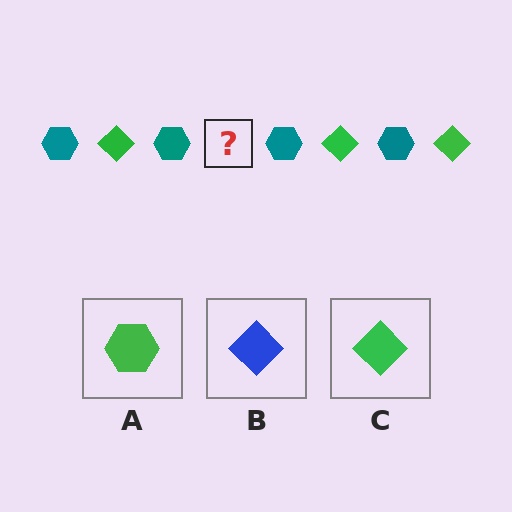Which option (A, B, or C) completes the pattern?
C.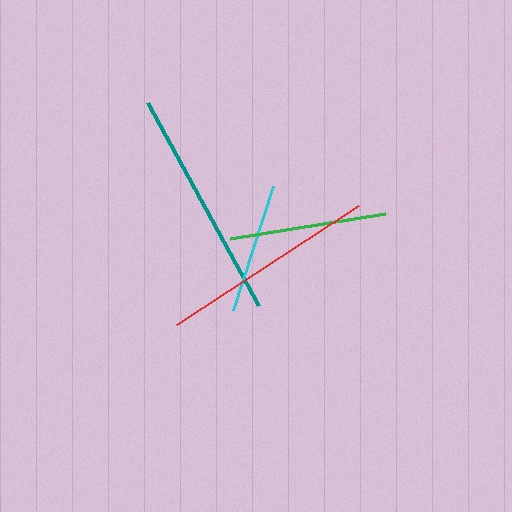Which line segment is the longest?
The teal line is the longest at approximately 231 pixels.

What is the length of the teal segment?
The teal segment is approximately 231 pixels long.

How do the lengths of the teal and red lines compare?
The teal and red lines are approximately the same length.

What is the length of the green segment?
The green segment is approximately 158 pixels long.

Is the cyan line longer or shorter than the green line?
The green line is longer than the cyan line.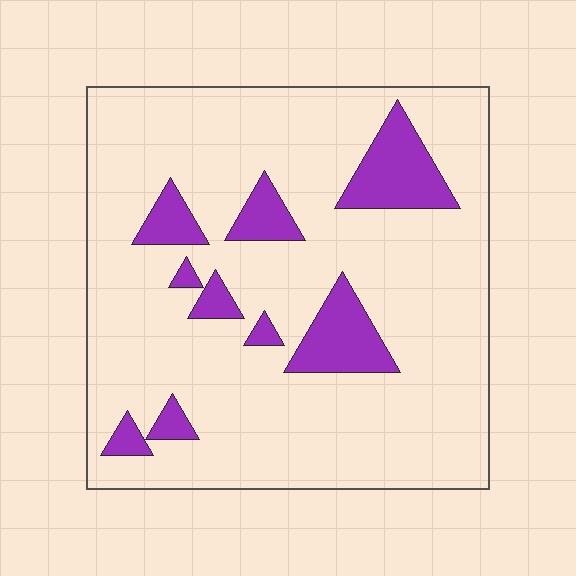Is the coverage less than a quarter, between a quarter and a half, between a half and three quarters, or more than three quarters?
Less than a quarter.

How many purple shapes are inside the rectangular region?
9.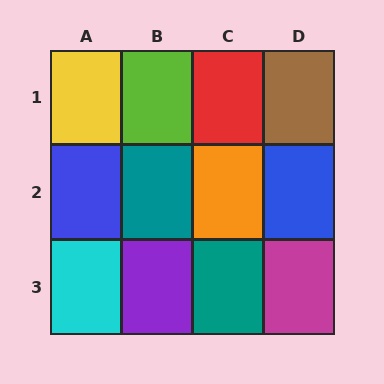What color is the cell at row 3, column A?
Cyan.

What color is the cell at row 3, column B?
Purple.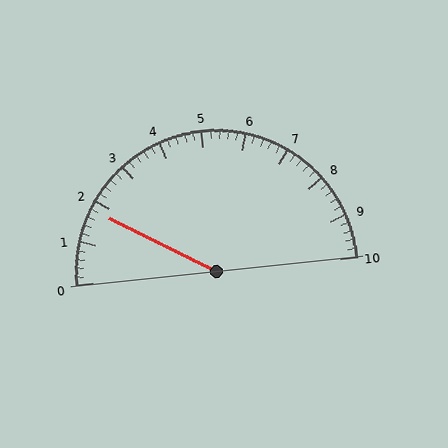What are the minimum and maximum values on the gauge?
The gauge ranges from 0 to 10.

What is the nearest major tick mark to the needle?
The nearest major tick mark is 2.